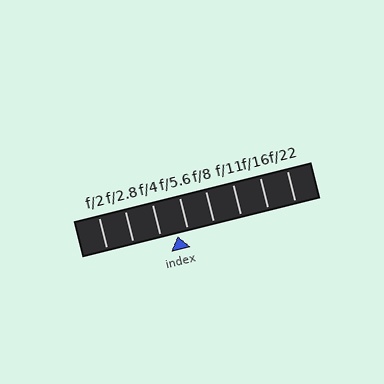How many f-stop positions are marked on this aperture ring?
There are 8 f-stop positions marked.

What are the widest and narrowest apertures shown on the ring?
The widest aperture shown is f/2 and the narrowest is f/22.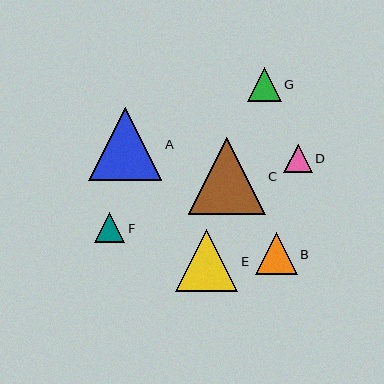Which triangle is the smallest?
Triangle D is the smallest with a size of approximately 29 pixels.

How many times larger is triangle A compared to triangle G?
Triangle A is approximately 2.2 times the size of triangle G.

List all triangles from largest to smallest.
From largest to smallest: C, A, E, B, G, F, D.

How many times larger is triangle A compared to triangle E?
Triangle A is approximately 1.2 times the size of triangle E.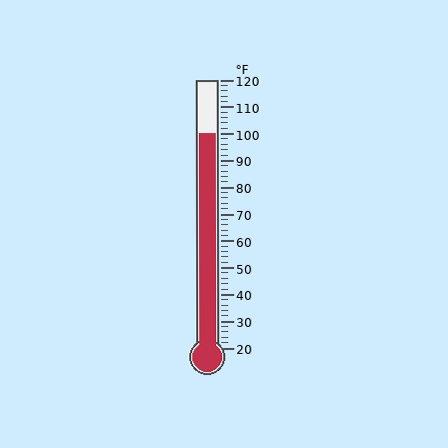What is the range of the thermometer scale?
The thermometer scale ranges from 20°F to 120°F.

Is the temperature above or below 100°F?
The temperature is at 100°F.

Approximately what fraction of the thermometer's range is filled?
The thermometer is filled to approximately 80% of its range.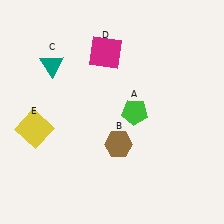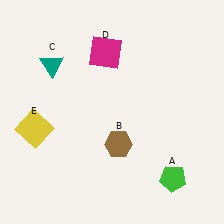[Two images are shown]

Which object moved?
The green pentagon (A) moved down.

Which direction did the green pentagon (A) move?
The green pentagon (A) moved down.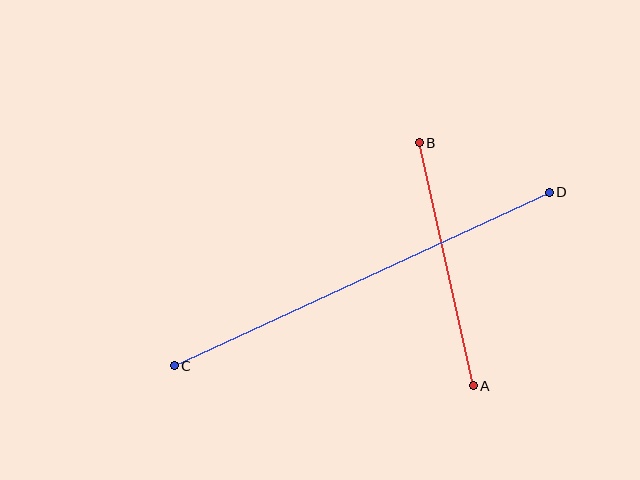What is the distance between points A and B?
The distance is approximately 249 pixels.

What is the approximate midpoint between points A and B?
The midpoint is at approximately (446, 264) pixels.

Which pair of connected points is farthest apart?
Points C and D are farthest apart.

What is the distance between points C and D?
The distance is approximately 413 pixels.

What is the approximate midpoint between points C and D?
The midpoint is at approximately (362, 279) pixels.